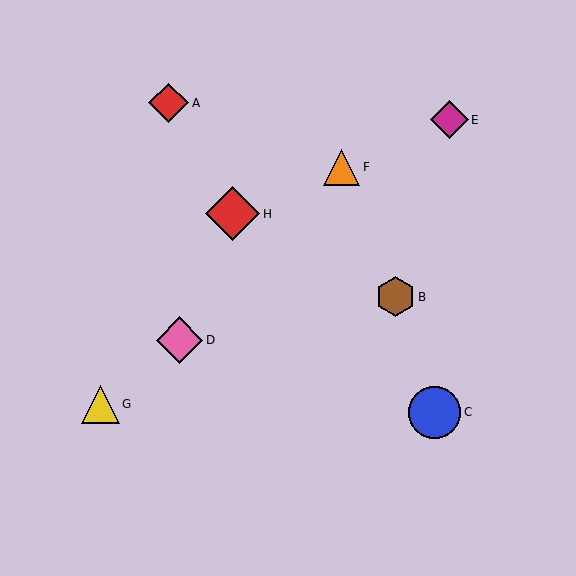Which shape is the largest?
The red diamond (labeled H) is the largest.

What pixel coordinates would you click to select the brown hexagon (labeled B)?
Click at (395, 297) to select the brown hexagon B.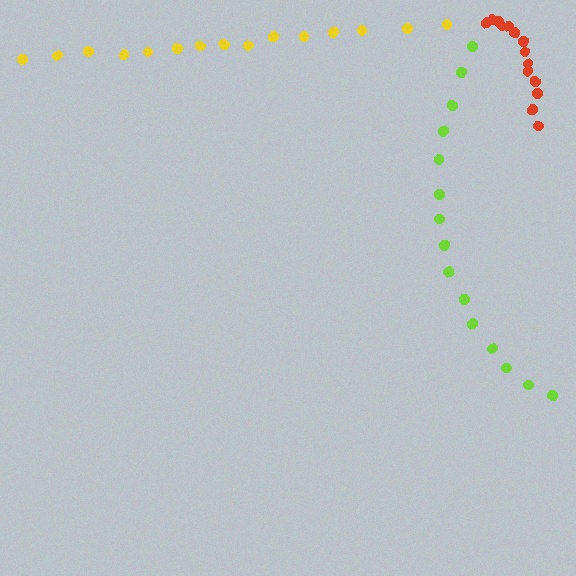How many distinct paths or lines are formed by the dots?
There are 3 distinct paths.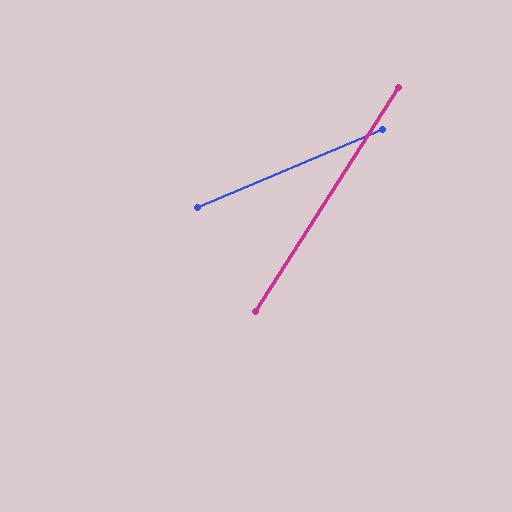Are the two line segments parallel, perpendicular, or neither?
Neither parallel nor perpendicular — they differ by about 35°.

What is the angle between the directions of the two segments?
Approximately 35 degrees.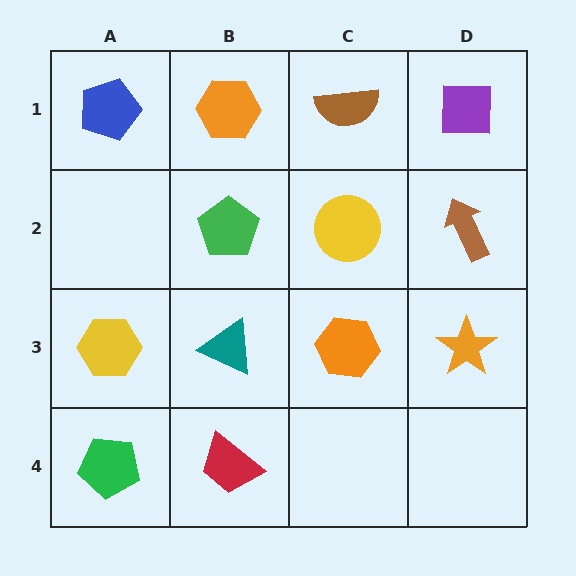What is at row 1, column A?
A blue pentagon.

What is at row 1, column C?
A brown semicircle.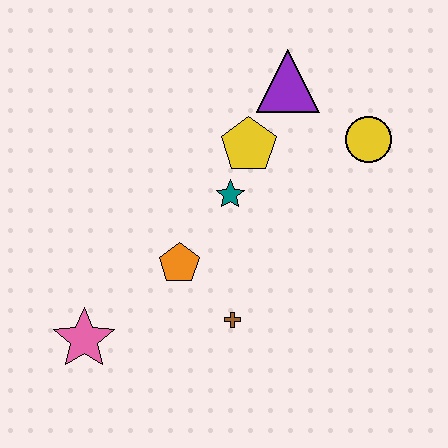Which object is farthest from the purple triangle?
The pink star is farthest from the purple triangle.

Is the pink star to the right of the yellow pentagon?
No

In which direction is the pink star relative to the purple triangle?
The pink star is below the purple triangle.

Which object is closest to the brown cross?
The orange pentagon is closest to the brown cross.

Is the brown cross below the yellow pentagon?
Yes